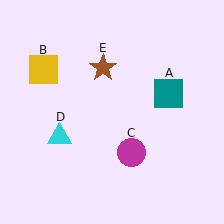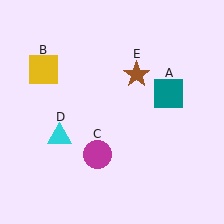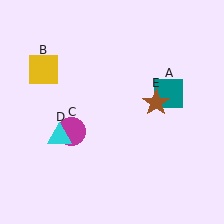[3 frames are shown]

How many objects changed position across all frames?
2 objects changed position: magenta circle (object C), brown star (object E).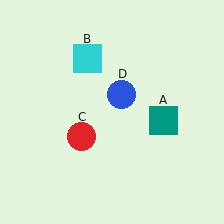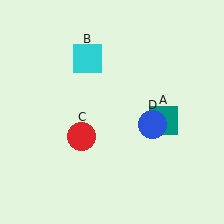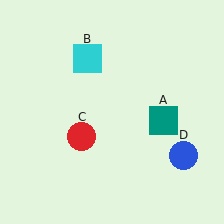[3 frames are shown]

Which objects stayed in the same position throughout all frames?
Teal square (object A) and cyan square (object B) and red circle (object C) remained stationary.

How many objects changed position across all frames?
1 object changed position: blue circle (object D).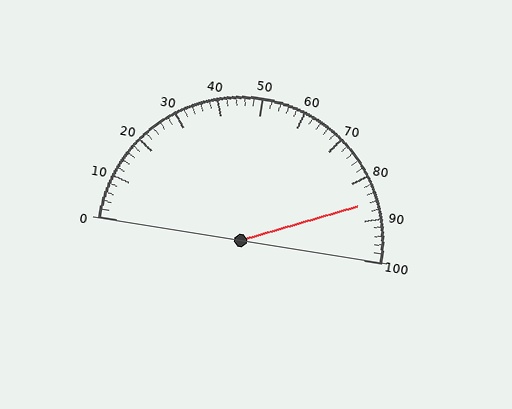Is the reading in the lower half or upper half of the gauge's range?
The reading is in the upper half of the range (0 to 100).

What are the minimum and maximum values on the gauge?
The gauge ranges from 0 to 100.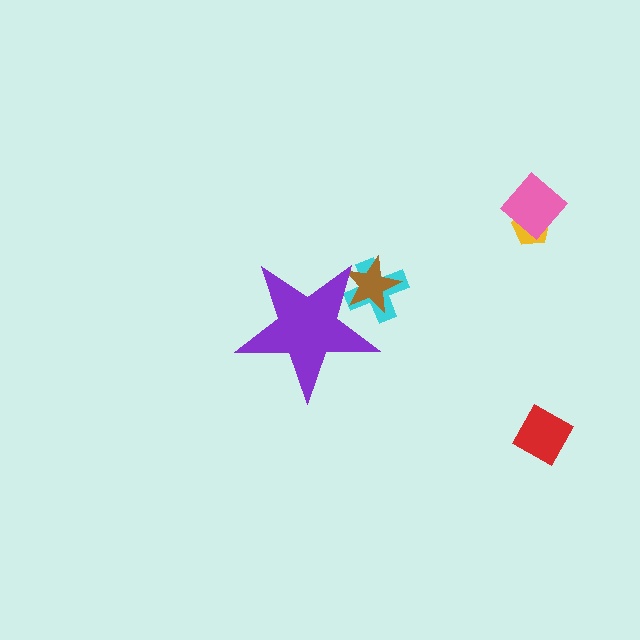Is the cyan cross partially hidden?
Yes, the cyan cross is partially hidden behind the purple star.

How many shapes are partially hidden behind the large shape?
2 shapes are partially hidden.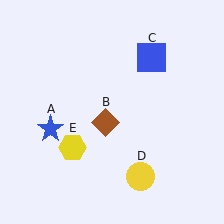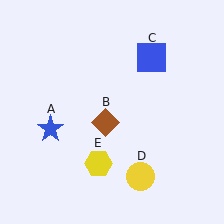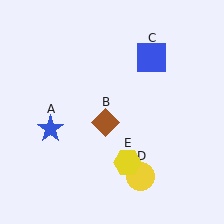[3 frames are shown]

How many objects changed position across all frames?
1 object changed position: yellow hexagon (object E).